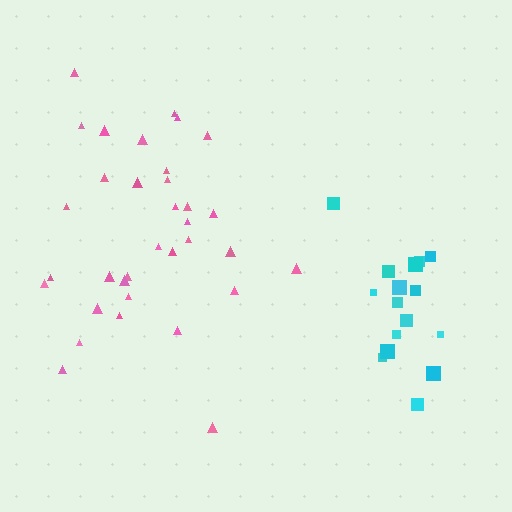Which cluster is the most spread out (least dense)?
Pink.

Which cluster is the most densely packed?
Cyan.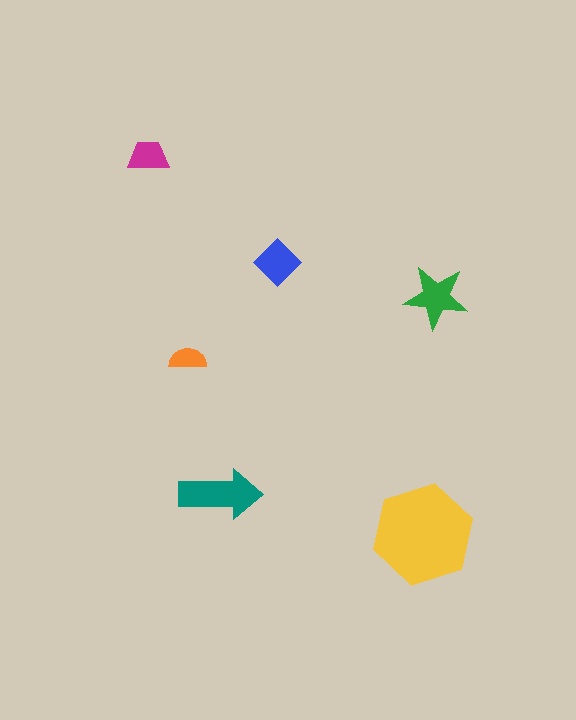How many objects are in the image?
There are 6 objects in the image.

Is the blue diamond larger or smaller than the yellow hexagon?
Smaller.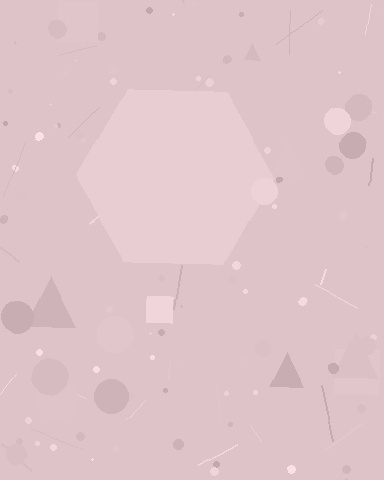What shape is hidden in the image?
A hexagon is hidden in the image.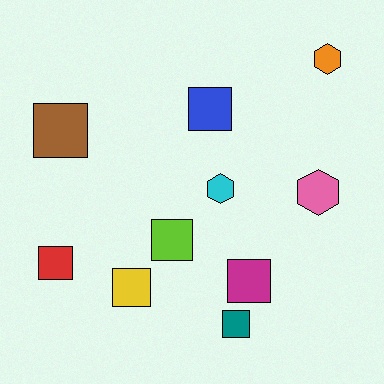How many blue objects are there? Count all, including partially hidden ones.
There is 1 blue object.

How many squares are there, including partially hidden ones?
There are 7 squares.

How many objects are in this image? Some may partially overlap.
There are 10 objects.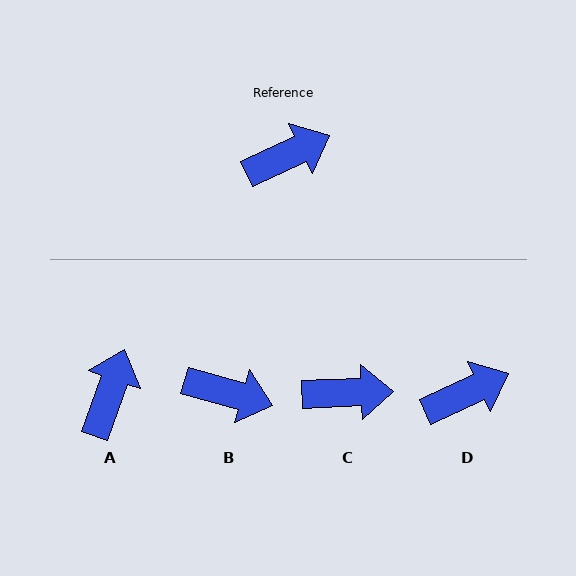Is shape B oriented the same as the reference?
No, it is off by about 41 degrees.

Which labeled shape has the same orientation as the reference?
D.